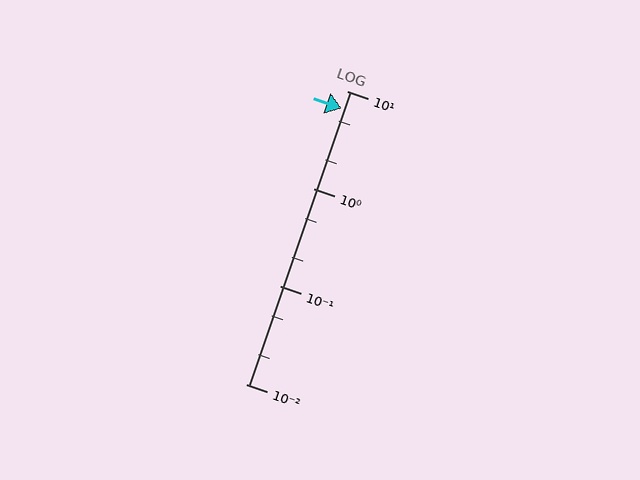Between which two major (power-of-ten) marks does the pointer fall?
The pointer is between 1 and 10.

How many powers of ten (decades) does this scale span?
The scale spans 3 decades, from 0.01 to 10.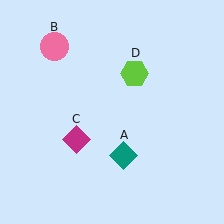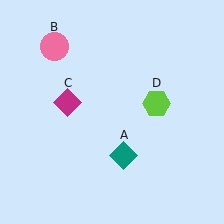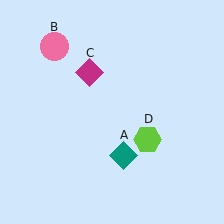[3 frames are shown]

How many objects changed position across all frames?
2 objects changed position: magenta diamond (object C), lime hexagon (object D).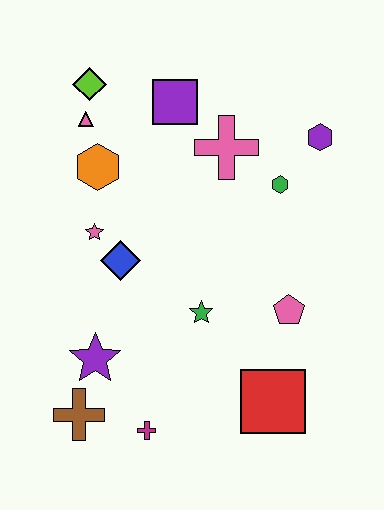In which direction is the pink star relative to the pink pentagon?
The pink star is to the left of the pink pentagon.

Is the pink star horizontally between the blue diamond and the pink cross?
No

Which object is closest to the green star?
The pink pentagon is closest to the green star.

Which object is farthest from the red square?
The lime diamond is farthest from the red square.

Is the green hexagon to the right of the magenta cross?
Yes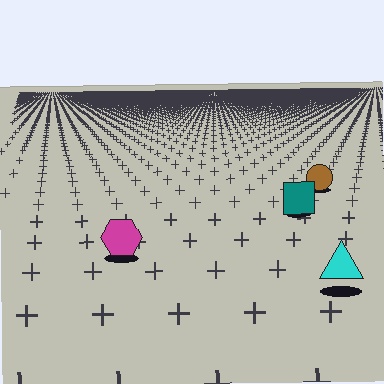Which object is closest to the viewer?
The cyan triangle is closest. The texture marks near it are larger and more spread out.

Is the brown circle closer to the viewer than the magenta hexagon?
No. The magenta hexagon is closer — you can tell from the texture gradient: the ground texture is coarser near it.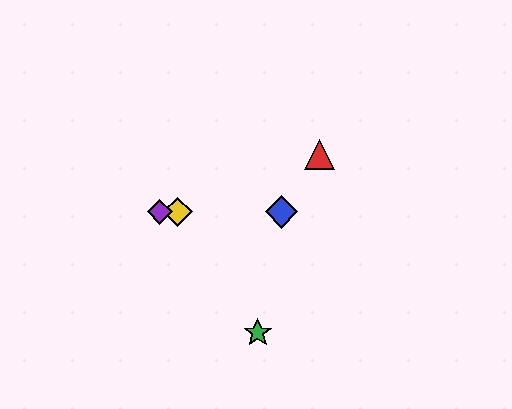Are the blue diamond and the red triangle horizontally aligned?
No, the blue diamond is at y≈212 and the red triangle is at y≈155.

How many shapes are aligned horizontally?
3 shapes (the blue diamond, the yellow diamond, the purple diamond) are aligned horizontally.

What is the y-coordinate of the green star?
The green star is at y≈333.